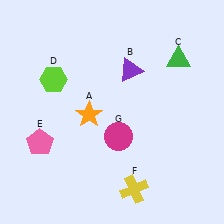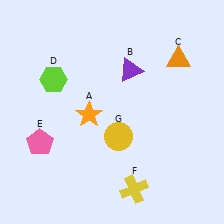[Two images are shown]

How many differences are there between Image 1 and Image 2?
There are 2 differences between the two images.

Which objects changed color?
C changed from green to orange. G changed from magenta to yellow.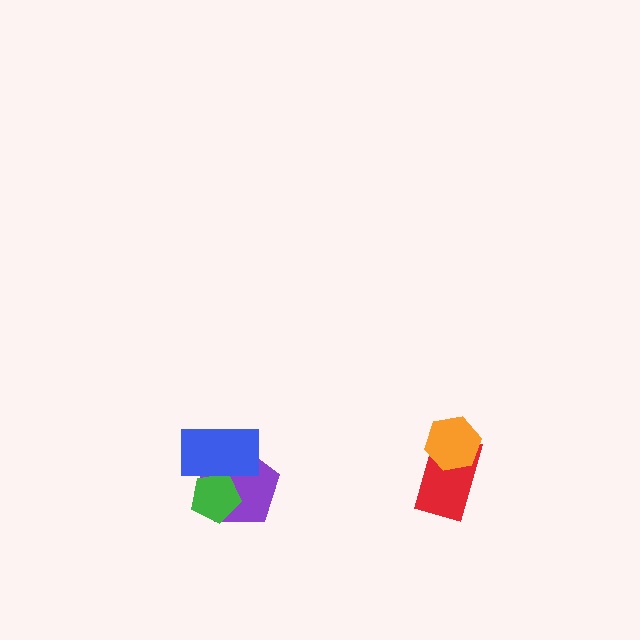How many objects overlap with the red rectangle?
1 object overlaps with the red rectangle.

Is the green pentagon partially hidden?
Yes, it is partially covered by another shape.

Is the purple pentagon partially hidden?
Yes, it is partially covered by another shape.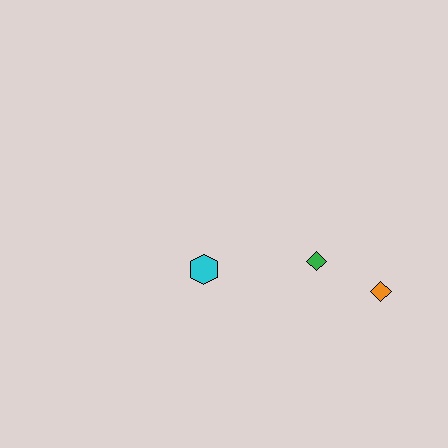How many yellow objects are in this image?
There are no yellow objects.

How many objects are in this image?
There are 3 objects.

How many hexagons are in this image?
There is 1 hexagon.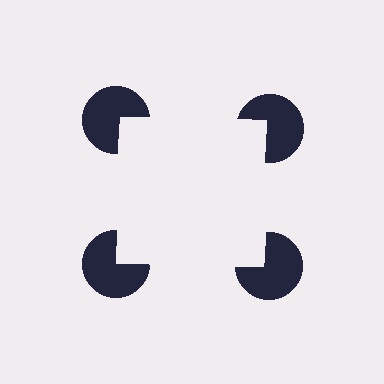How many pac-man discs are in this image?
There are 4 — one at each vertex of the illusory square.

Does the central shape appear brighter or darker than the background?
It typically appears slightly brighter than the background, even though no actual brightness change is drawn.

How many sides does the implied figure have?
4 sides.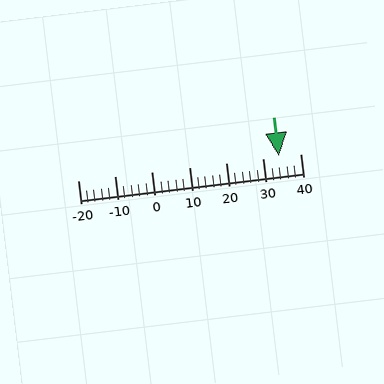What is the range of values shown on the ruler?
The ruler shows values from -20 to 40.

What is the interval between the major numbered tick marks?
The major tick marks are spaced 10 units apart.